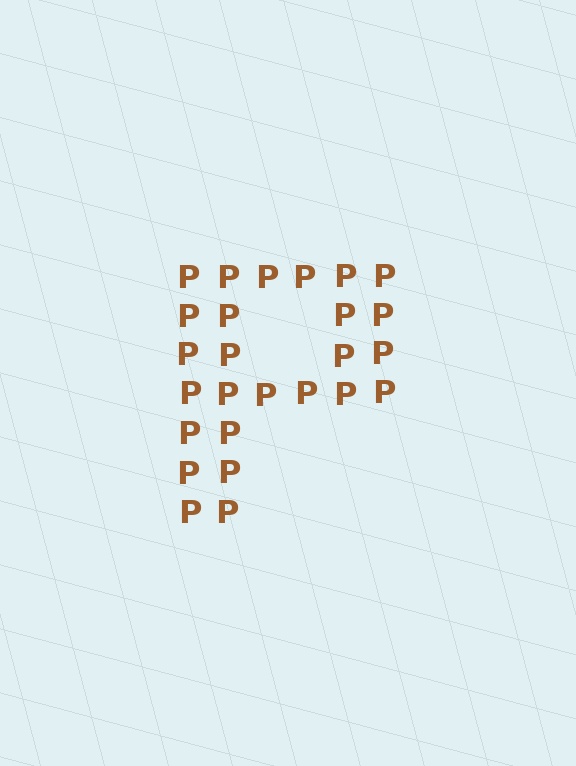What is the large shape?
The large shape is the letter P.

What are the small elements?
The small elements are letter P's.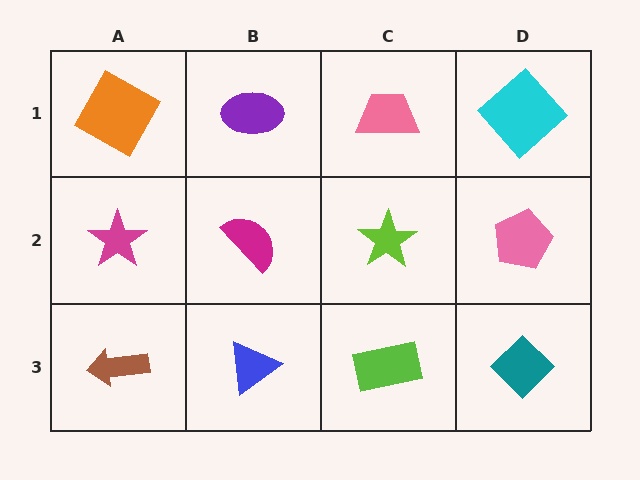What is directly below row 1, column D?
A pink pentagon.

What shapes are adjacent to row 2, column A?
An orange square (row 1, column A), a brown arrow (row 3, column A), a magenta semicircle (row 2, column B).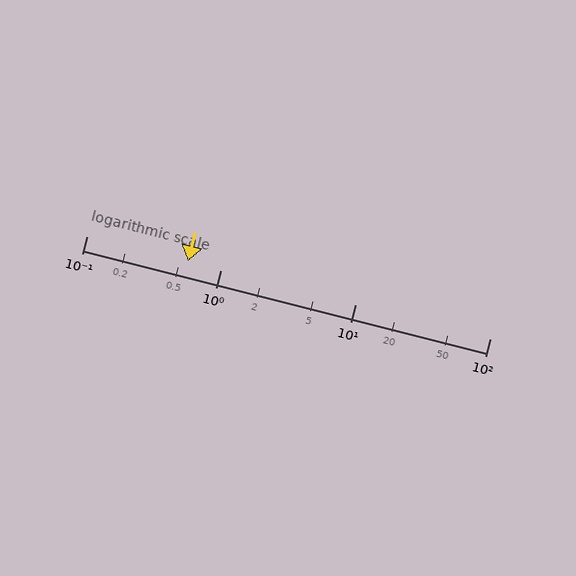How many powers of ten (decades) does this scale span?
The scale spans 3 decades, from 0.1 to 100.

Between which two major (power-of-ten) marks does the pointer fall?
The pointer is between 0.1 and 1.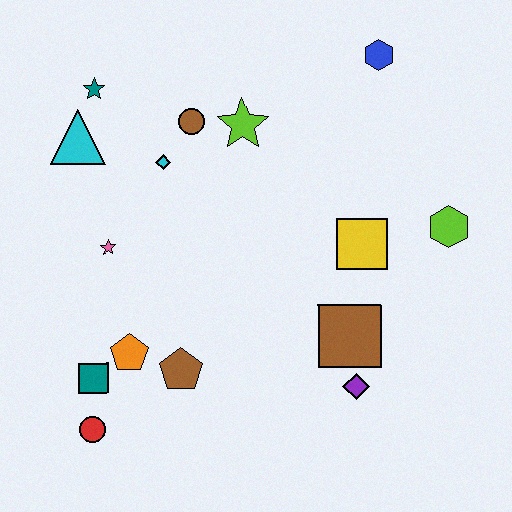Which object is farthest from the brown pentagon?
The blue hexagon is farthest from the brown pentagon.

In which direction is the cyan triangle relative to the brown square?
The cyan triangle is to the left of the brown square.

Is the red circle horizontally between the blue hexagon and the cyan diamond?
No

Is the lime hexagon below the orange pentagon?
No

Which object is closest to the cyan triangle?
The teal star is closest to the cyan triangle.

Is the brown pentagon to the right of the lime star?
No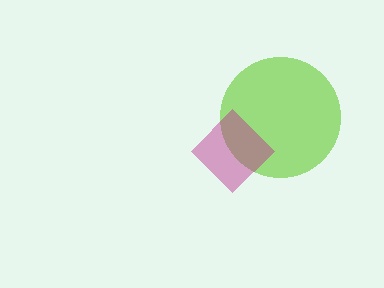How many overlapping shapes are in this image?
There are 2 overlapping shapes in the image.